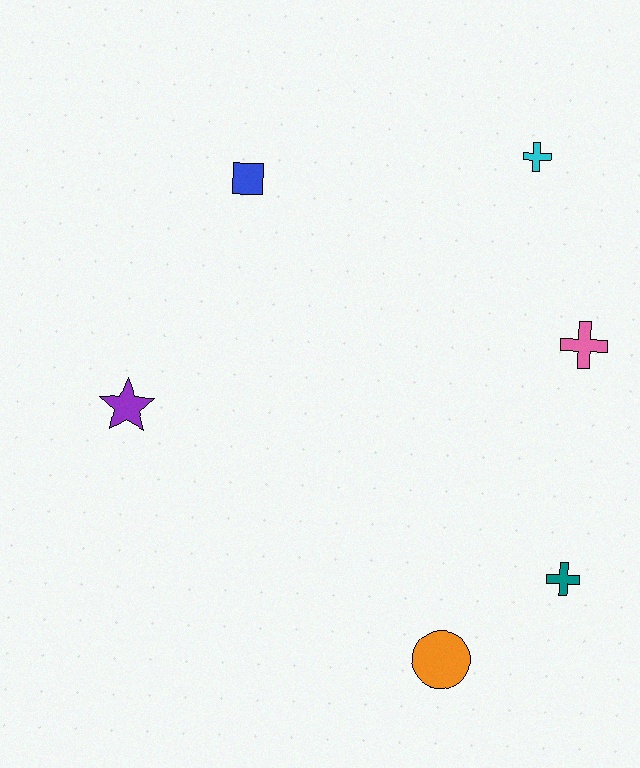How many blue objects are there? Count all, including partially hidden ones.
There is 1 blue object.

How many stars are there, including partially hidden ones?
There is 1 star.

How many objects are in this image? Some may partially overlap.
There are 6 objects.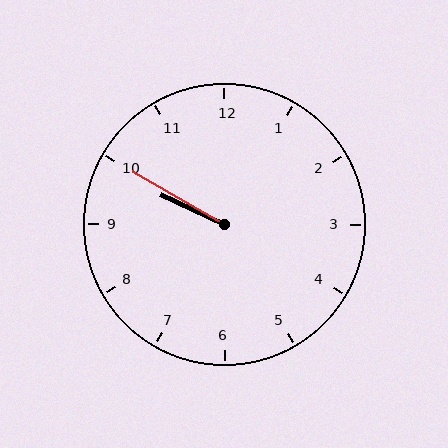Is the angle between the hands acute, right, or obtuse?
It is acute.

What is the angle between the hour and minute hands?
Approximately 5 degrees.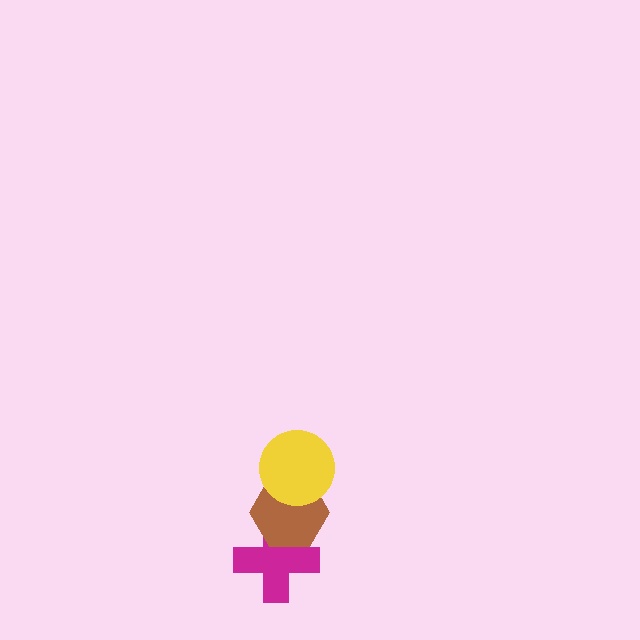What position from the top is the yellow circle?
The yellow circle is 1st from the top.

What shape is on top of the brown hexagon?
The yellow circle is on top of the brown hexagon.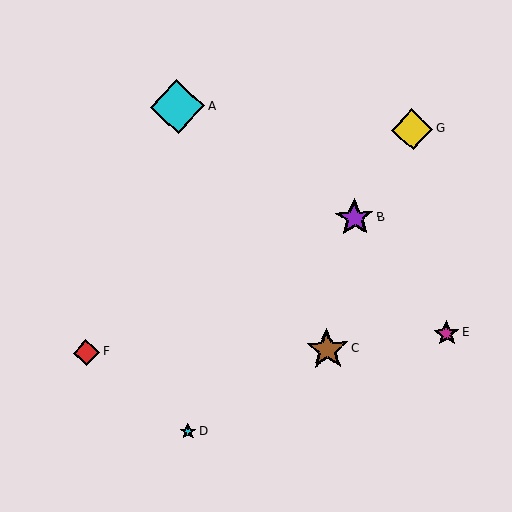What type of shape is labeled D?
Shape D is a cyan star.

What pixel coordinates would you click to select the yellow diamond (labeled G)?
Click at (412, 130) to select the yellow diamond G.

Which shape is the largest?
The cyan diamond (labeled A) is the largest.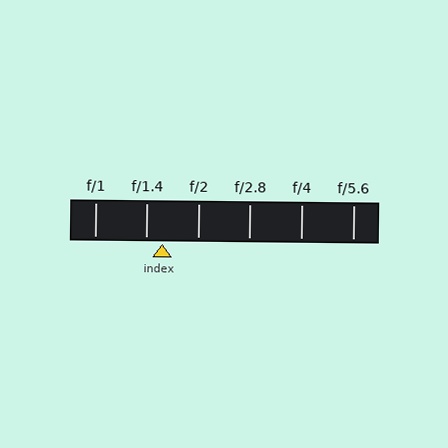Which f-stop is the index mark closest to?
The index mark is closest to f/1.4.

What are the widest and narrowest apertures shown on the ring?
The widest aperture shown is f/1 and the narrowest is f/5.6.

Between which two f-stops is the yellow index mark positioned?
The index mark is between f/1.4 and f/2.